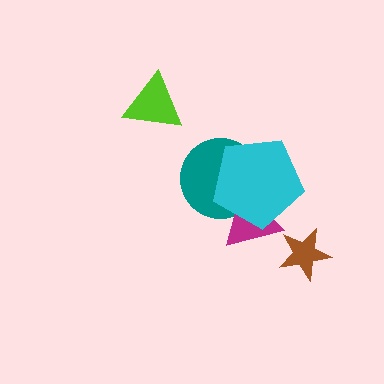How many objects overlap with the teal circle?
2 objects overlap with the teal circle.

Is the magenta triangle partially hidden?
Yes, it is partially covered by another shape.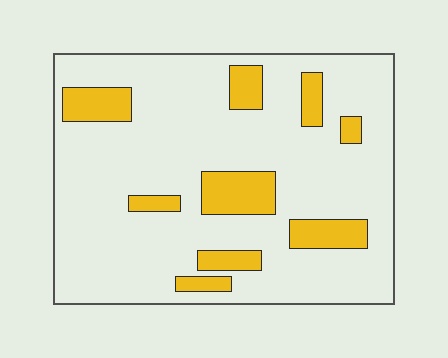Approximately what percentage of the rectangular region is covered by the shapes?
Approximately 15%.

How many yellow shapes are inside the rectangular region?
9.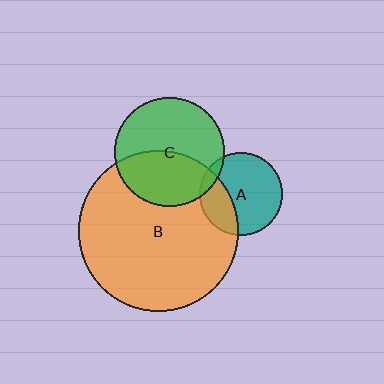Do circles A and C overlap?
Yes.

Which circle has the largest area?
Circle B (orange).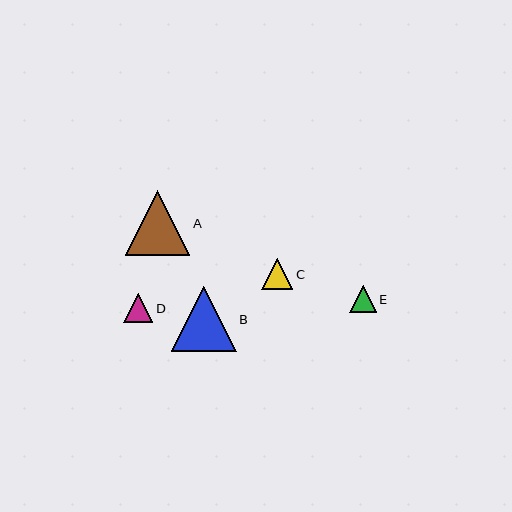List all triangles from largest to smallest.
From largest to smallest: B, A, C, D, E.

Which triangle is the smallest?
Triangle E is the smallest with a size of approximately 27 pixels.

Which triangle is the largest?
Triangle B is the largest with a size of approximately 65 pixels.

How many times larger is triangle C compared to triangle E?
Triangle C is approximately 1.2 times the size of triangle E.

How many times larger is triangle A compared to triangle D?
Triangle A is approximately 2.2 times the size of triangle D.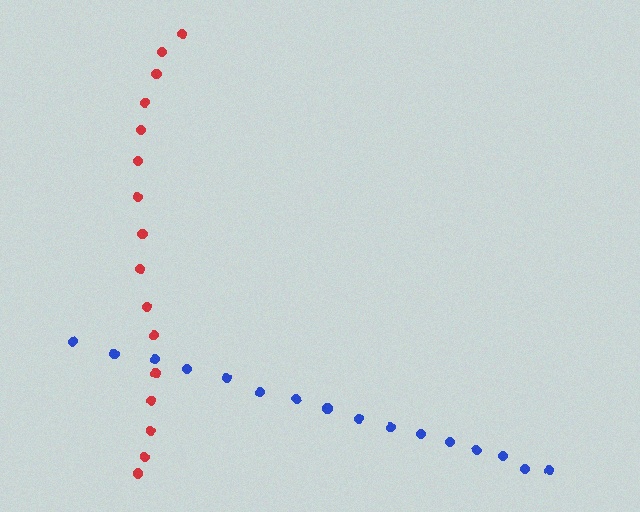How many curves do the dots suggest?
There are 2 distinct paths.